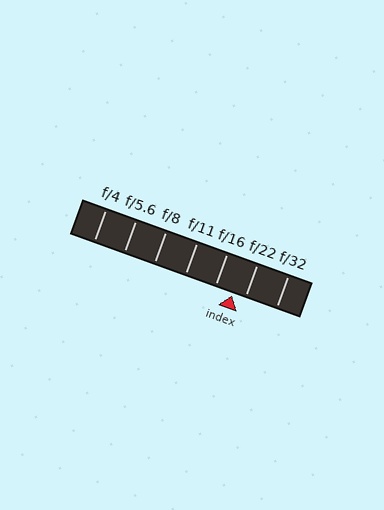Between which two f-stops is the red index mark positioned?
The index mark is between f/16 and f/22.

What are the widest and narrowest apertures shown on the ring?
The widest aperture shown is f/4 and the narrowest is f/32.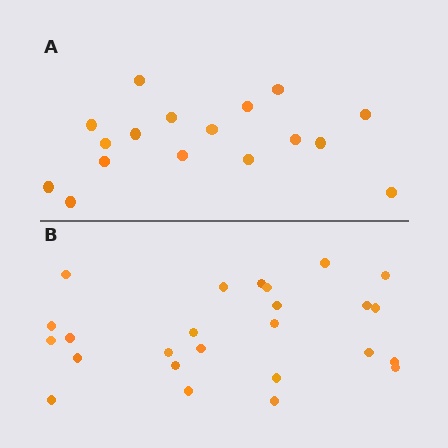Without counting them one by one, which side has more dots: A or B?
Region B (the bottom region) has more dots.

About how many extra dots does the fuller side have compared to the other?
Region B has roughly 8 or so more dots than region A.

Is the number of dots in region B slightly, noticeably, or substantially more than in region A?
Region B has substantially more. The ratio is roughly 1.5 to 1.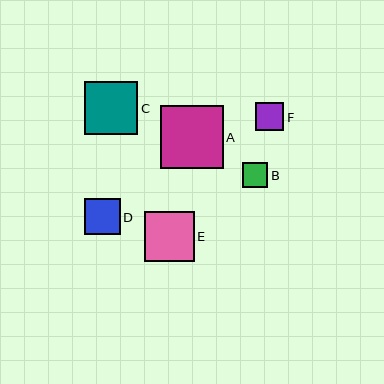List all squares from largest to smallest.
From largest to smallest: A, C, E, D, F, B.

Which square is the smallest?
Square B is the smallest with a size of approximately 25 pixels.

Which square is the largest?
Square A is the largest with a size of approximately 63 pixels.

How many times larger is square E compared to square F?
Square E is approximately 1.8 times the size of square F.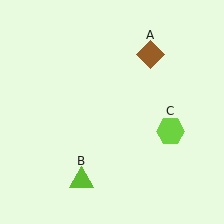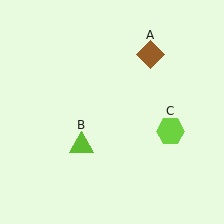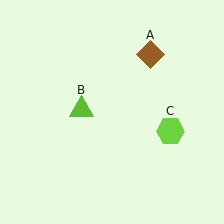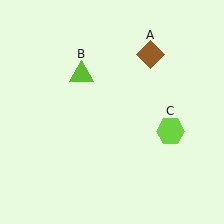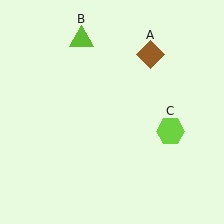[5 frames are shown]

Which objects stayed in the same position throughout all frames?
Brown diamond (object A) and lime hexagon (object C) remained stationary.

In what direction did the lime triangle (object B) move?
The lime triangle (object B) moved up.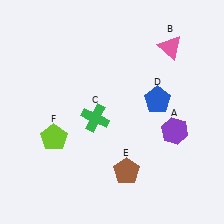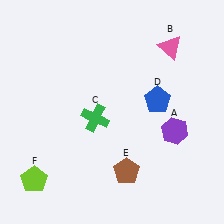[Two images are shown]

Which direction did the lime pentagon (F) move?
The lime pentagon (F) moved down.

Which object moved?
The lime pentagon (F) moved down.